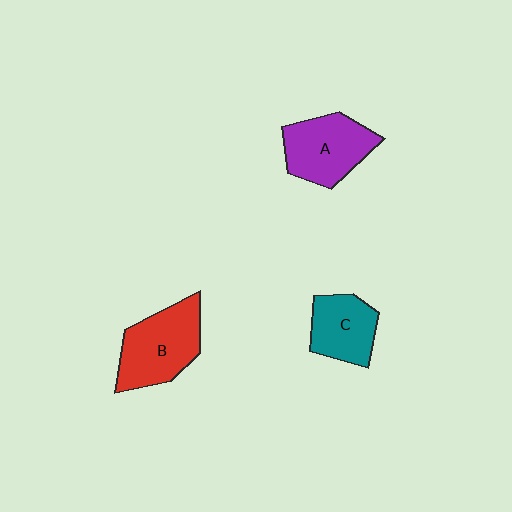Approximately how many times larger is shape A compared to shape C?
Approximately 1.3 times.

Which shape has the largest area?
Shape B (red).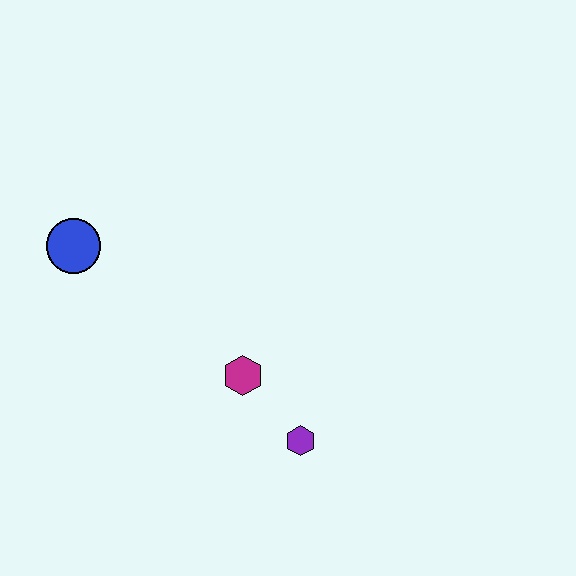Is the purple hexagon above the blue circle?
No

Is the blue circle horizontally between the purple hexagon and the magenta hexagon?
No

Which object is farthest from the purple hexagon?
The blue circle is farthest from the purple hexagon.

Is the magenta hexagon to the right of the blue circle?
Yes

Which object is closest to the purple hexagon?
The magenta hexagon is closest to the purple hexagon.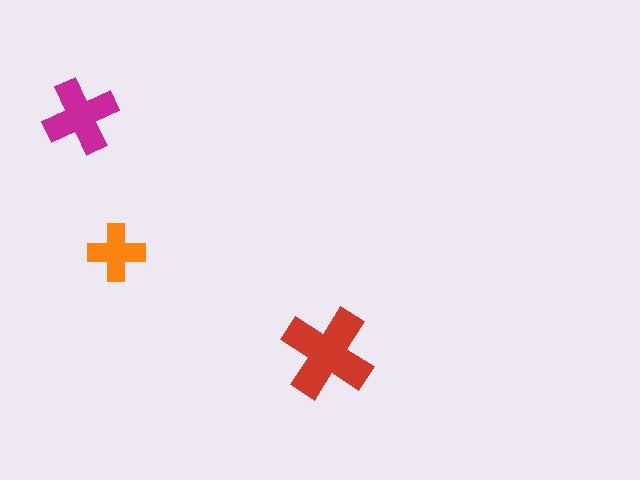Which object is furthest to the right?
The red cross is rightmost.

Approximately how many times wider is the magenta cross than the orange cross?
About 1.5 times wider.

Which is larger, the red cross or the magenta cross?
The red one.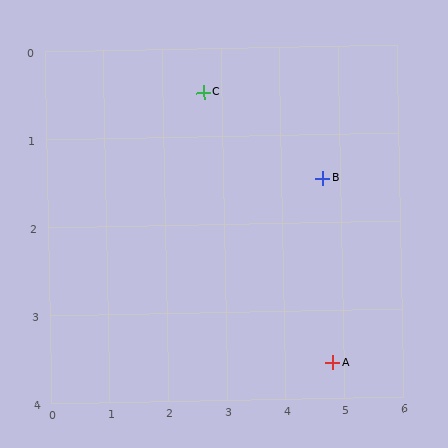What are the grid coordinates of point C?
Point C is at approximately (2.7, 0.5).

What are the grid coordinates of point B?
Point B is at approximately (4.7, 1.5).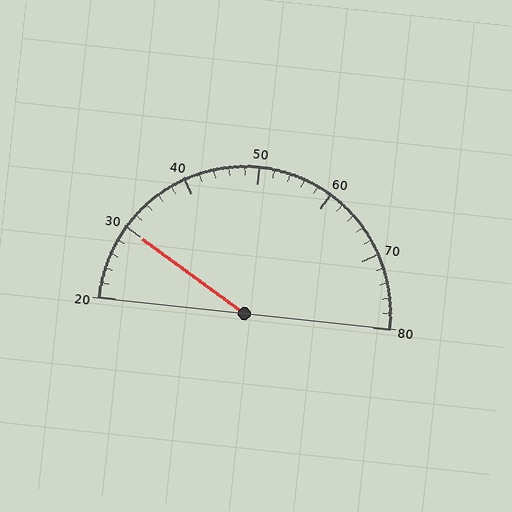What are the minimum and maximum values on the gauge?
The gauge ranges from 20 to 80.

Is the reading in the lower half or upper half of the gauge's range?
The reading is in the lower half of the range (20 to 80).